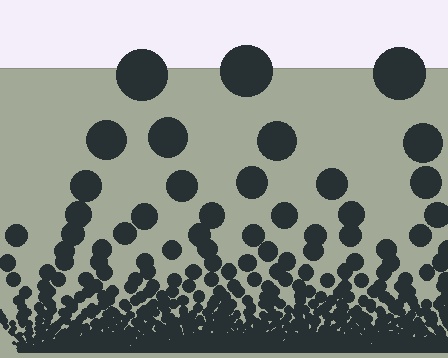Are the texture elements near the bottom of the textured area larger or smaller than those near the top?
Smaller. The gradient is inverted — elements near the bottom are smaller and denser.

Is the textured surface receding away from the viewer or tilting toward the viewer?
The surface appears to tilt toward the viewer. Texture elements get larger and sparser toward the top.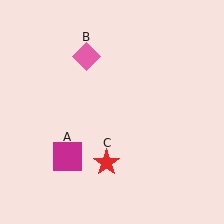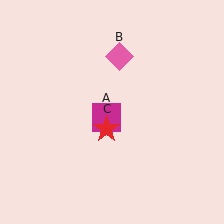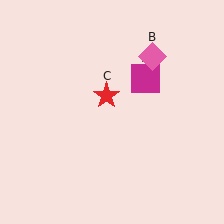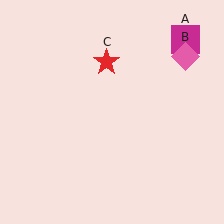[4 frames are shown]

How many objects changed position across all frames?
3 objects changed position: magenta square (object A), pink diamond (object B), red star (object C).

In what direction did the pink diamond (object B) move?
The pink diamond (object B) moved right.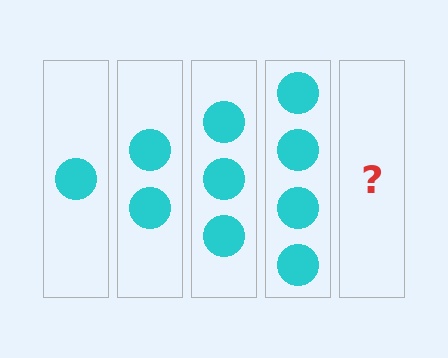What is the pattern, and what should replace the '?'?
The pattern is that each step adds one more circle. The '?' should be 5 circles.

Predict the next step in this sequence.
The next step is 5 circles.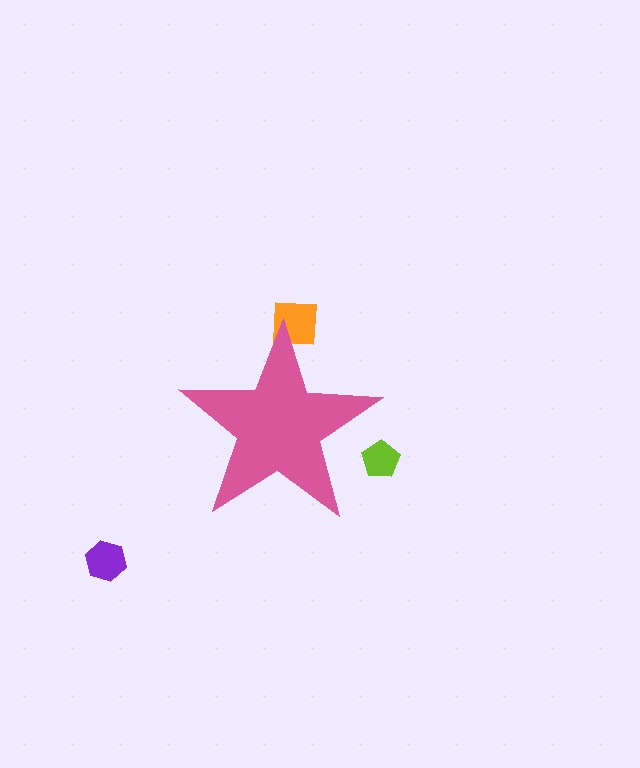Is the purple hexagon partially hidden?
No, the purple hexagon is fully visible.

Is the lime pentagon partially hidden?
Yes, the lime pentagon is partially hidden behind the pink star.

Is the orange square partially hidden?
Yes, the orange square is partially hidden behind the pink star.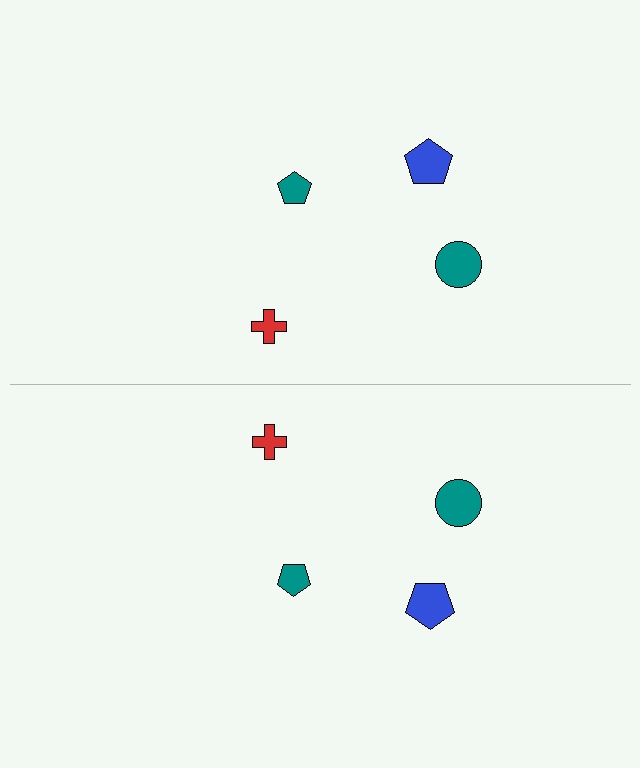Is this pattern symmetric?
Yes, this pattern has bilateral (reflection) symmetry.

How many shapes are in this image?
There are 8 shapes in this image.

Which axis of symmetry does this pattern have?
The pattern has a horizontal axis of symmetry running through the center of the image.